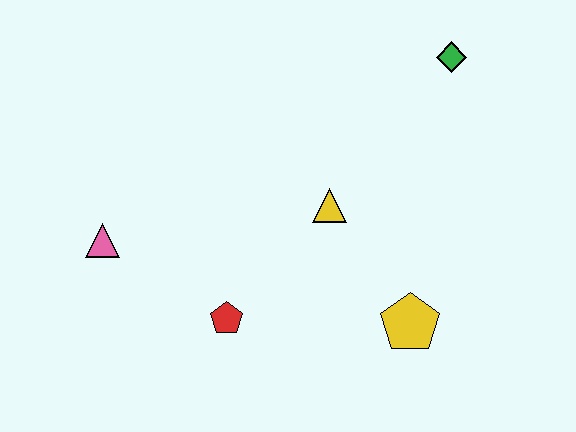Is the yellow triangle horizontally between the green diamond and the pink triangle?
Yes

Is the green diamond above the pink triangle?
Yes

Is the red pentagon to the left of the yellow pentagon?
Yes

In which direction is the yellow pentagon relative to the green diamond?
The yellow pentagon is below the green diamond.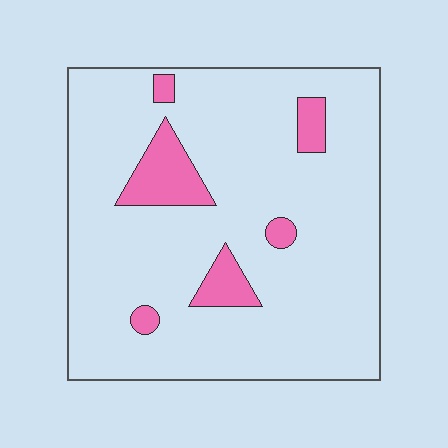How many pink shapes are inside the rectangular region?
6.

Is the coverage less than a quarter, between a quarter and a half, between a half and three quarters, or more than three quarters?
Less than a quarter.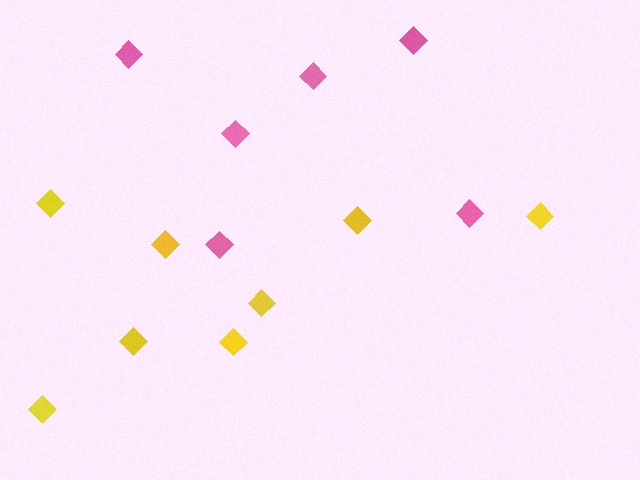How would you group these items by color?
There are 2 groups: one group of yellow diamonds (8) and one group of pink diamonds (6).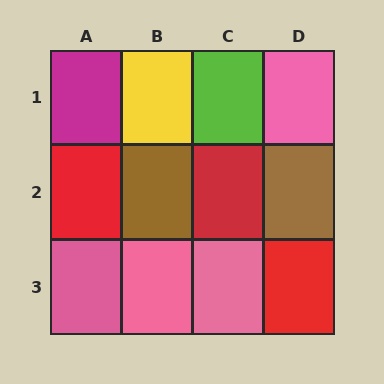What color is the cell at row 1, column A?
Magenta.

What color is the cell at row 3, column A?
Pink.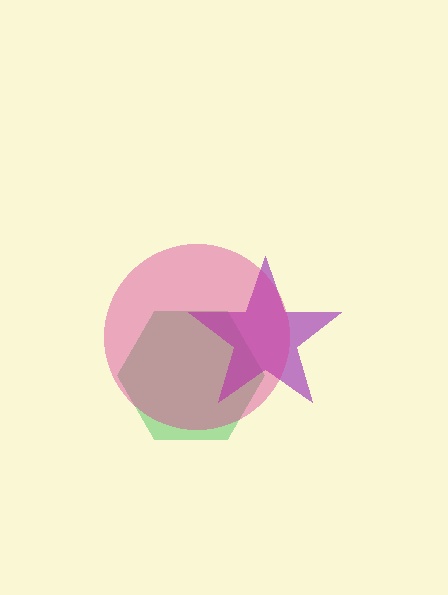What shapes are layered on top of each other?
The layered shapes are: a green hexagon, a purple star, a magenta circle.